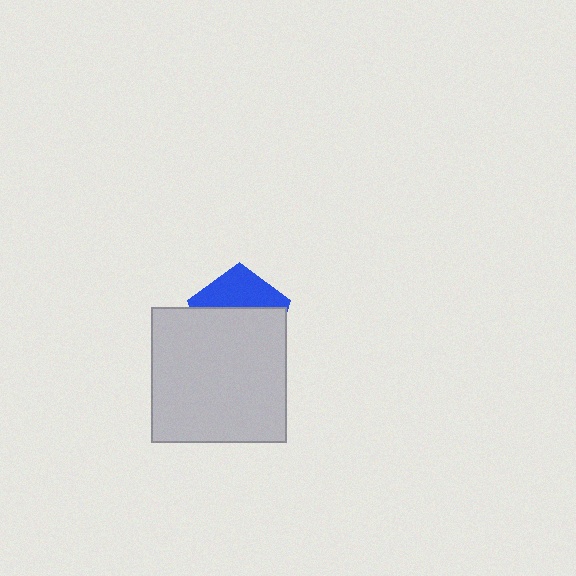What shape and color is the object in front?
The object in front is a light gray square.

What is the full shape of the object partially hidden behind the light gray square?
The partially hidden object is a blue pentagon.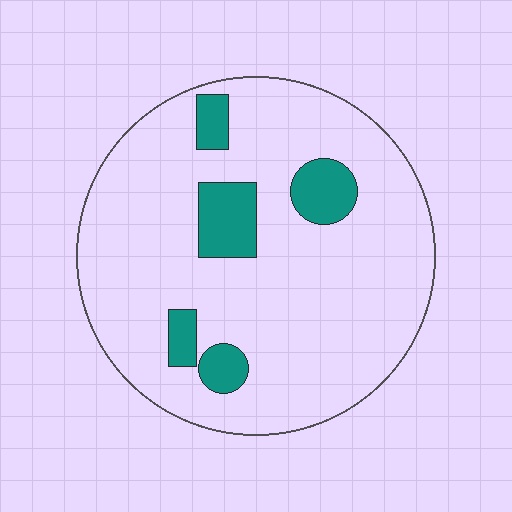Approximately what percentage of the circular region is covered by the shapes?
Approximately 15%.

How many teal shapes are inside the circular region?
5.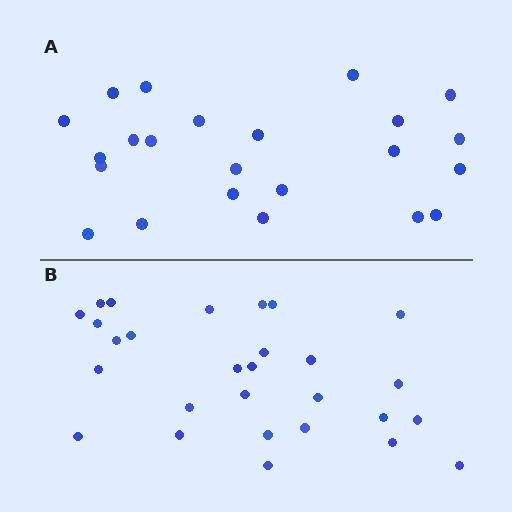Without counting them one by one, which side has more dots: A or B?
Region B (the bottom region) has more dots.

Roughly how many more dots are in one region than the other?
Region B has about 5 more dots than region A.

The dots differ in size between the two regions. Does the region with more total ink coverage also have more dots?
No. Region A has more total ink coverage because its dots are larger, but region B actually contains more individual dots. Total area can be misleading — the number of items is what matters here.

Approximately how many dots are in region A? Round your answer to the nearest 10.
About 20 dots. (The exact count is 23, which rounds to 20.)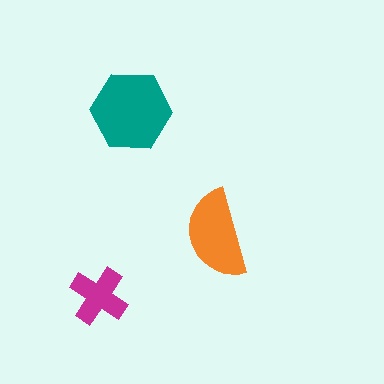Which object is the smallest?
The magenta cross.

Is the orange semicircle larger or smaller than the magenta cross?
Larger.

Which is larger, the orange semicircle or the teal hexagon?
The teal hexagon.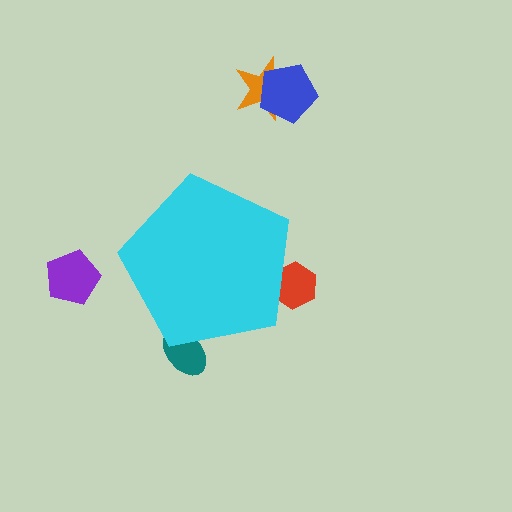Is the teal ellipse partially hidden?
Yes, the teal ellipse is partially hidden behind the cyan pentagon.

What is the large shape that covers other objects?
A cyan pentagon.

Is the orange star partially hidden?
No, the orange star is fully visible.